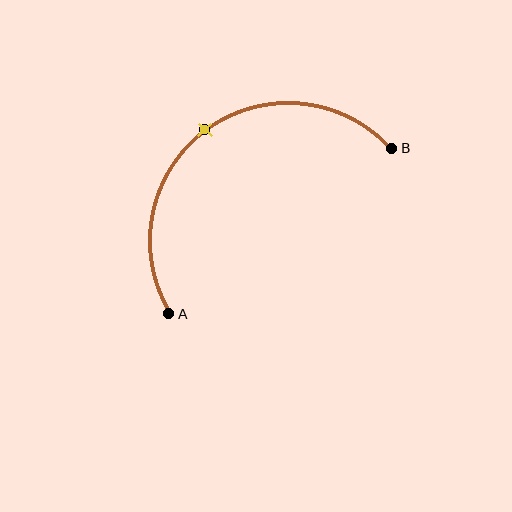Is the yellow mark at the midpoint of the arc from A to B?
Yes. The yellow mark lies on the arc at equal arc-length from both A and B — it is the arc midpoint.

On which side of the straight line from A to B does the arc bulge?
The arc bulges above and to the left of the straight line connecting A and B.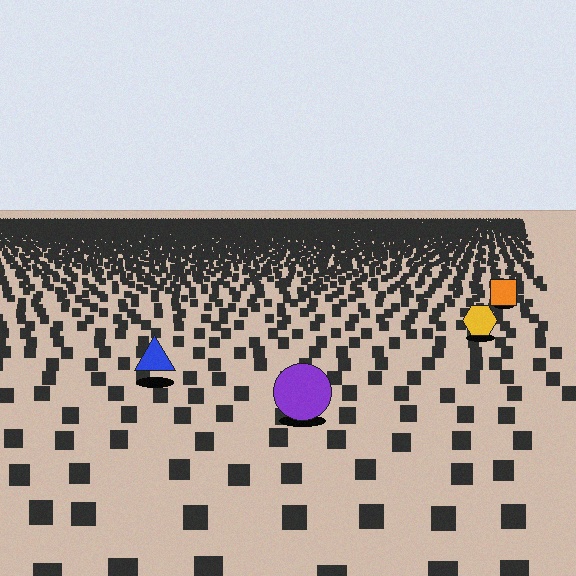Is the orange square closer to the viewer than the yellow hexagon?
No. The yellow hexagon is closer — you can tell from the texture gradient: the ground texture is coarser near it.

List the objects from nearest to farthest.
From nearest to farthest: the purple circle, the blue triangle, the yellow hexagon, the orange square.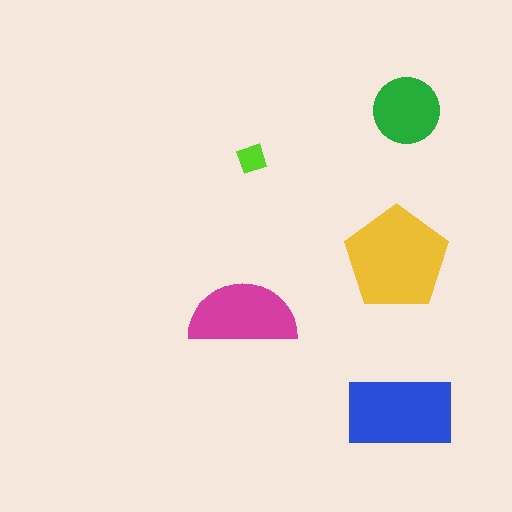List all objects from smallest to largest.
The lime diamond, the green circle, the magenta semicircle, the blue rectangle, the yellow pentagon.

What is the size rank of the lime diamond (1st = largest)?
5th.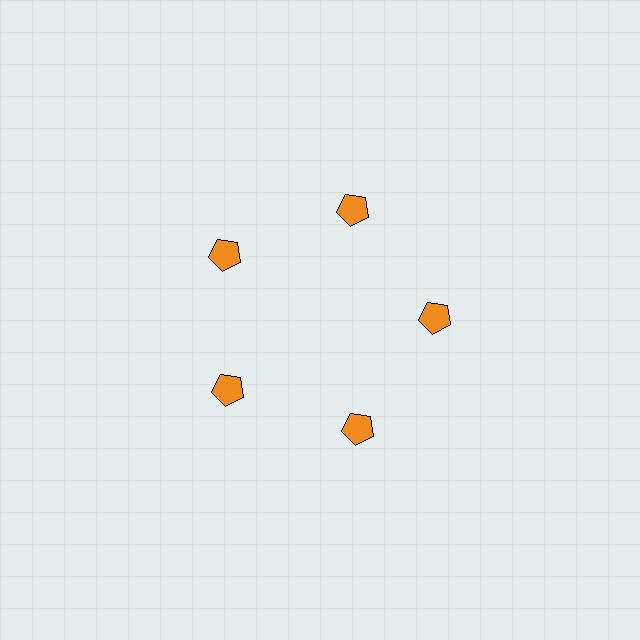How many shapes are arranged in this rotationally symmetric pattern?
There are 5 shapes, arranged in 5 groups of 1.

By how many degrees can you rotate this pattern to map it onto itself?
The pattern maps onto itself every 72 degrees of rotation.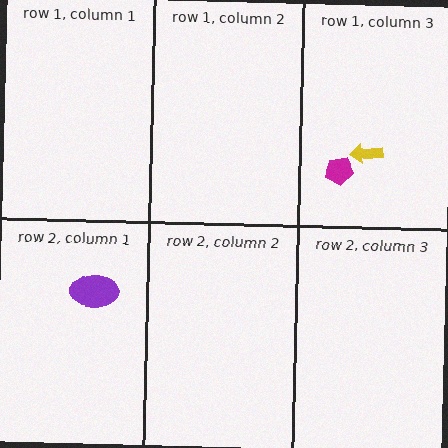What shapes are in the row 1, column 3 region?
The magenta pentagon, the yellow arrow.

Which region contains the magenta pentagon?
The row 1, column 3 region.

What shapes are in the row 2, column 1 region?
The purple ellipse.